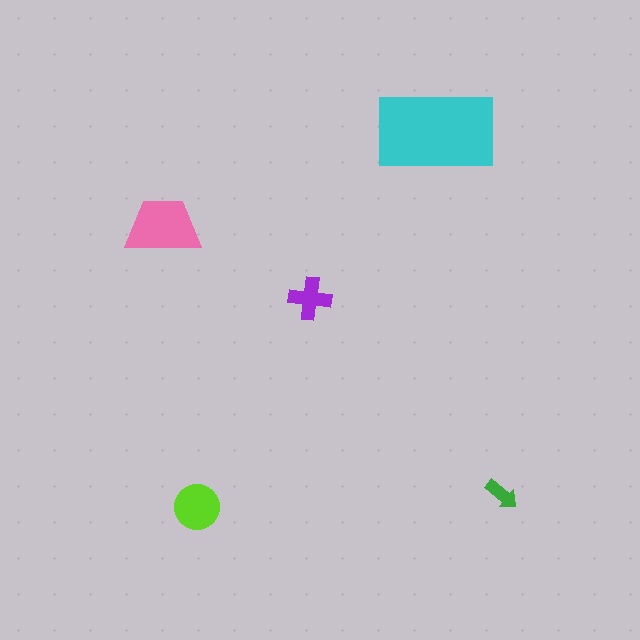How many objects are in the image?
There are 5 objects in the image.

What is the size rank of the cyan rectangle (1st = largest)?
1st.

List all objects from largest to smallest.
The cyan rectangle, the pink trapezoid, the lime circle, the purple cross, the green arrow.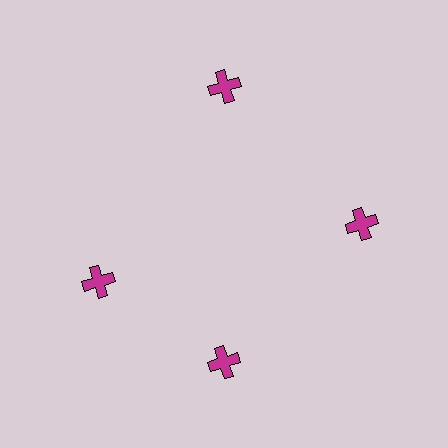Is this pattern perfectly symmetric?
No. The 4 magenta crosses are arranged in a ring, but one element near the 9 o'clock position is rotated out of alignment along the ring, breaking the 4-fold rotational symmetry.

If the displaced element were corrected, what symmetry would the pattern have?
It would have 4-fold rotational symmetry — the pattern would map onto itself every 90 degrees.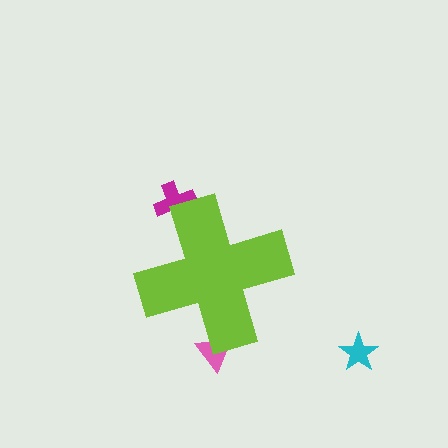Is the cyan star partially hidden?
No, the cyan star is fully visible.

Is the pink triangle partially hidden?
Yes, the pink triangle is partially hidden behind the lime cross.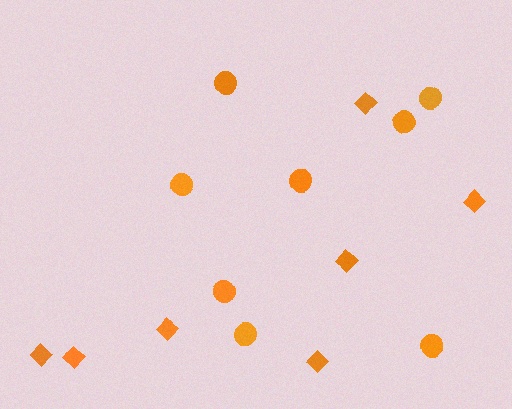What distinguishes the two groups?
There are 2 groups: one group of diamonds (7) and one group of circles (8).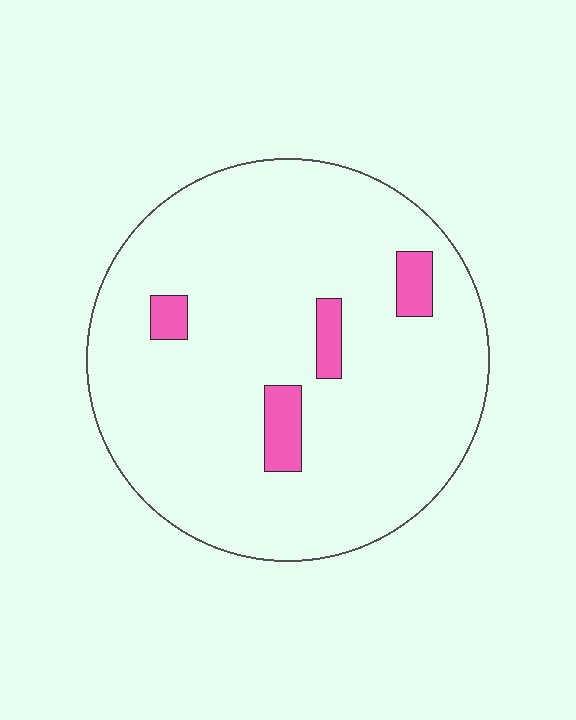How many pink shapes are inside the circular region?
4.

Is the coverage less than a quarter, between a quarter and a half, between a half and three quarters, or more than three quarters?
Less than a quarter.